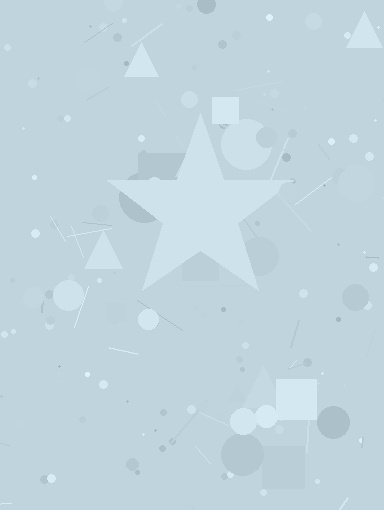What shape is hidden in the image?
A star is hidden in the image.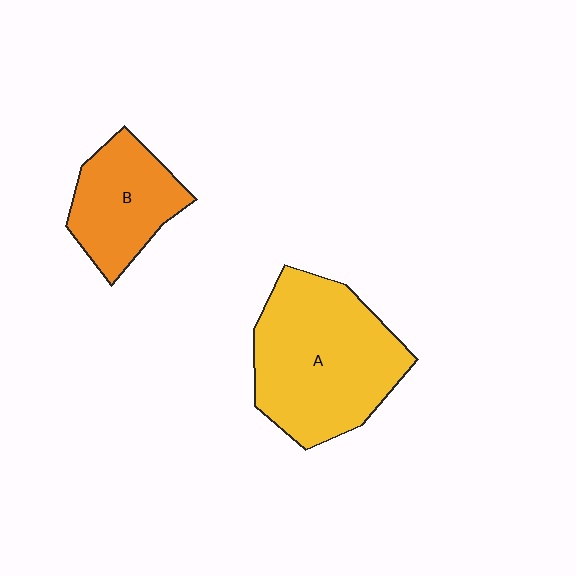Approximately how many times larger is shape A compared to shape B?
Approximately 1.8 times.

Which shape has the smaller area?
Shape B (orange).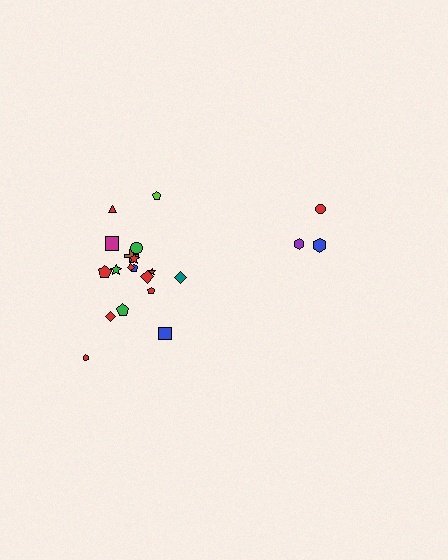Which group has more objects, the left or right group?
The left group.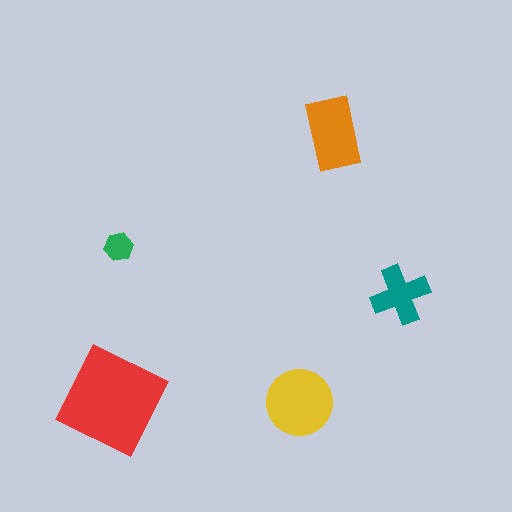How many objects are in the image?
There are 5 objects in the image.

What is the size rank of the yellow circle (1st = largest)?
2nd.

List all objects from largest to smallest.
The red diamond, the yellow circle, the orange rectangle, the teal cross, the green hexagon.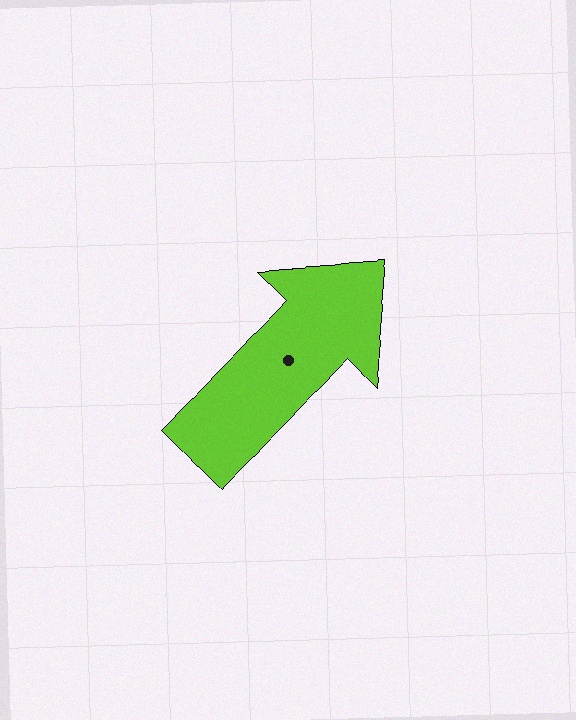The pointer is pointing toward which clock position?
Roughly 2 o'clock.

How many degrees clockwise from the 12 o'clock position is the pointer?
Approximately 45 degrees.